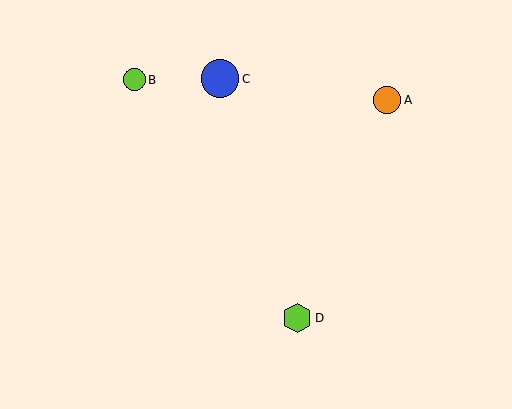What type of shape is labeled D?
Shape D is a lime hexagon.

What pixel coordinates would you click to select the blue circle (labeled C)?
Click at (220, 79) to select the blue circle C.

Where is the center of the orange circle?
The center of the orange circle is at (387, 100).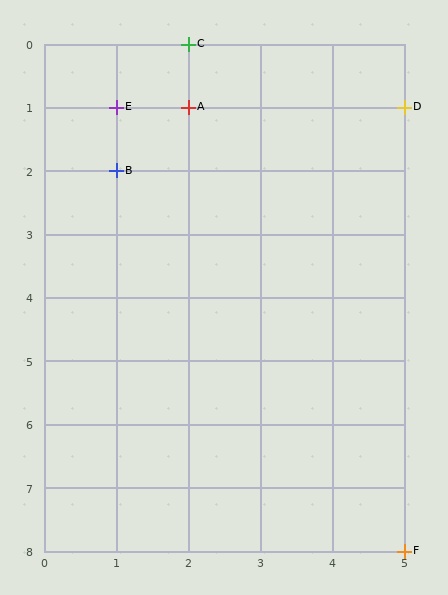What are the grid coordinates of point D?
Point D is at grid coordinates (5, 1).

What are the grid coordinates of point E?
Point E is at grid coordinates (1, 1).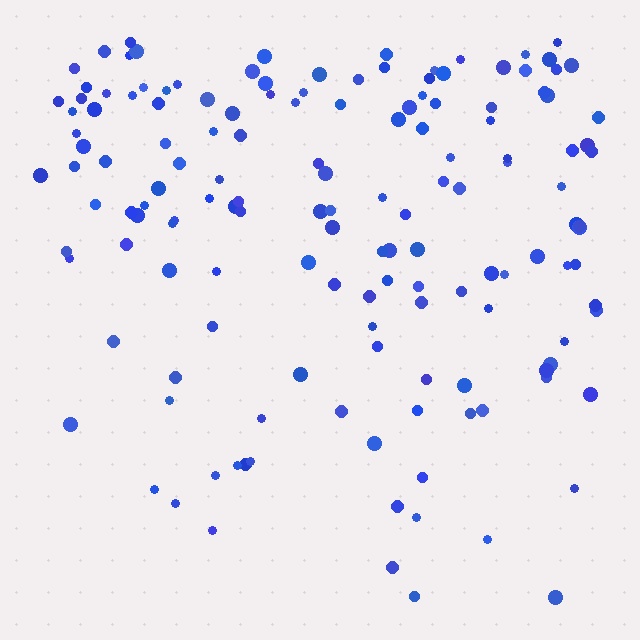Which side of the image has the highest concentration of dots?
The top.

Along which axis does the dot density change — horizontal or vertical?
Vertical.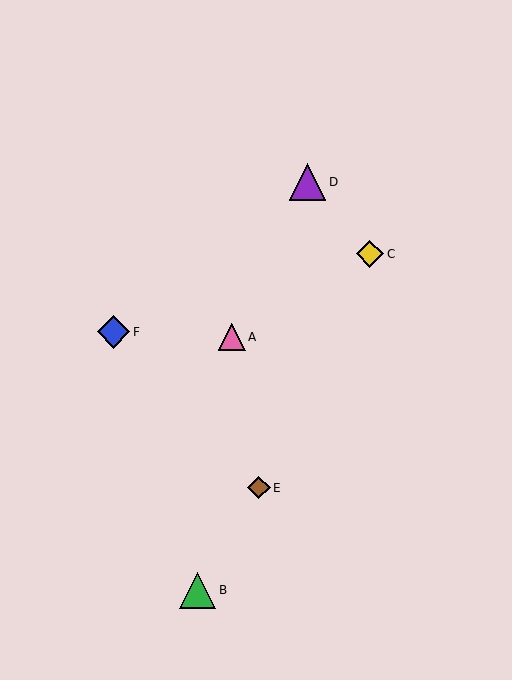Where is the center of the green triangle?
The center of the green triangle is at (198, 590).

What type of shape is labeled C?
Shape C is a yellow diamond.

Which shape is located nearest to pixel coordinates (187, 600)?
The green triangle (labeled B) at (198, 590) is nearest to that location.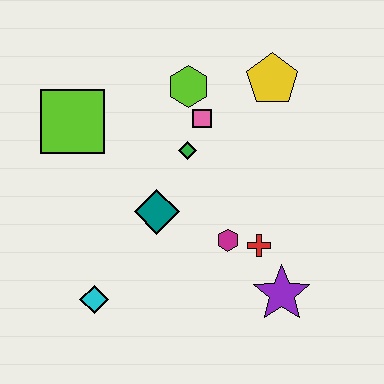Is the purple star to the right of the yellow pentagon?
Yes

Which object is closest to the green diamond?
The pink square is closest to the green diamond.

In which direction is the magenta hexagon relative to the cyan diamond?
The magenta hexagon is to the right of the cyan diamond.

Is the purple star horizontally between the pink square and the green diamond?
No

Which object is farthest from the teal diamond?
The yellow pentagon is farthest from the teal diamond.